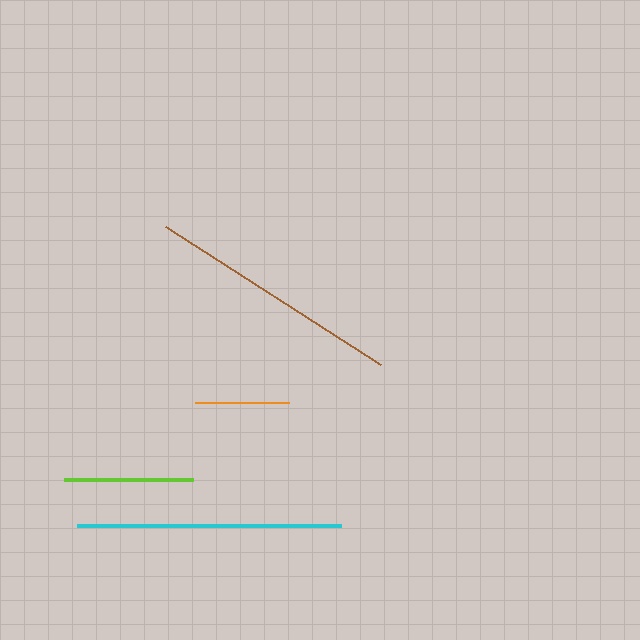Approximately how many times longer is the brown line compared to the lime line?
The brown line is approximately 2.0 times the length of the lime line.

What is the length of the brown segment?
The brown segment is approximately 255 pixels long.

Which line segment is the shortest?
The orange line is the shortest at approximately 94 pixels.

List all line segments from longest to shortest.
From longest to shortest: cyan, brown, lime, orange.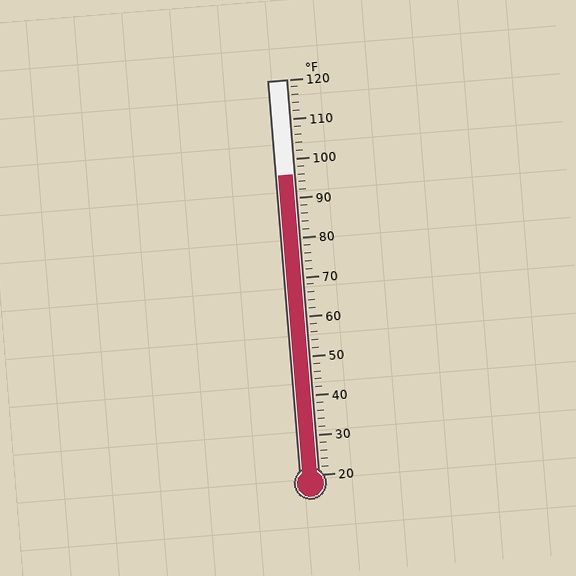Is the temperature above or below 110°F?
The temperature is below 110°F.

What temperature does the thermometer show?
The thermometer shows approximately 96°F.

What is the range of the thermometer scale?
The thermometer scale ranges from 20°F to 120°F.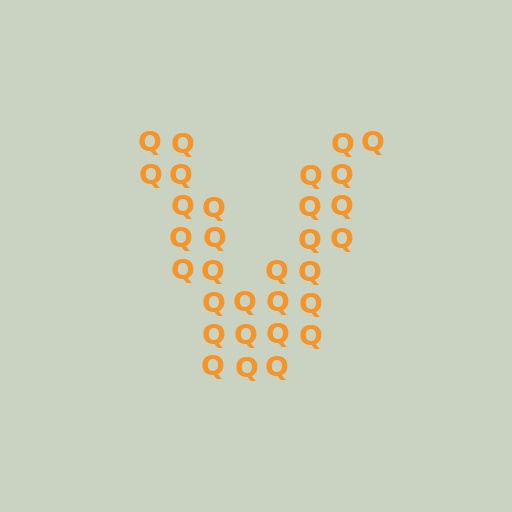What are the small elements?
The small elements are letter Q's.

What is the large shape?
The large shape is the letter V.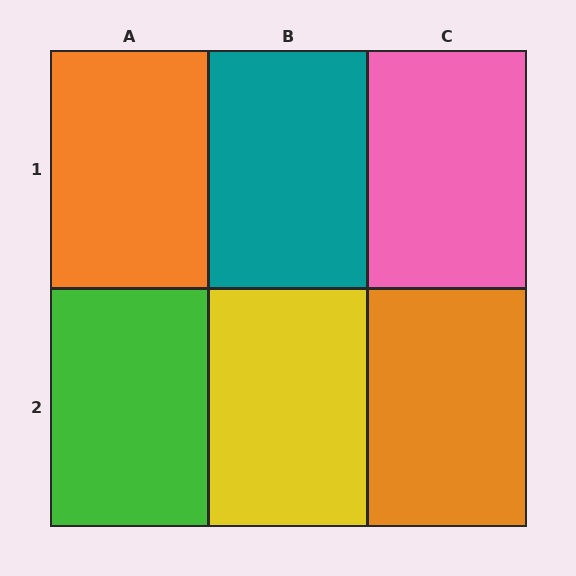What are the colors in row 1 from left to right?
Orange, teal, pink.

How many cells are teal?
1 cell is teal.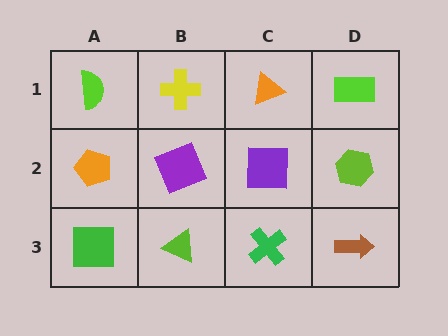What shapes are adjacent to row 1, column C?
A purple square (row 2, column C), a yellow cross (row 1, column B), a lime rectangle (row 1, column D).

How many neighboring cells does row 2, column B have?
4.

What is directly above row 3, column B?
A purple square.